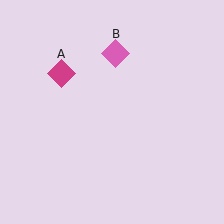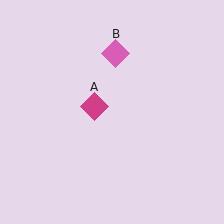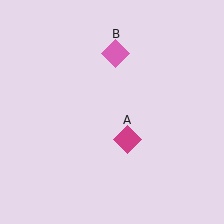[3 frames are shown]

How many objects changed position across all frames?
1 object changed position: magenta diamond (object A).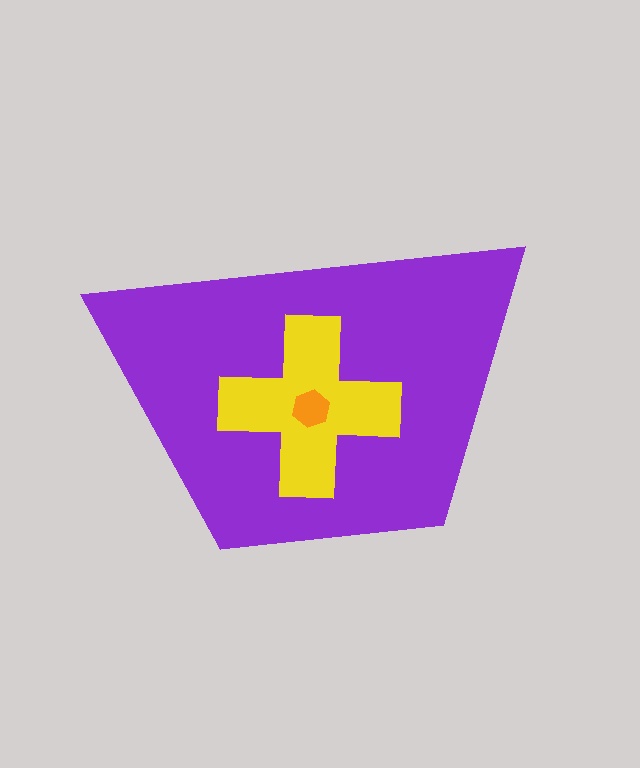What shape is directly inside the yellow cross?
The orange hexagon.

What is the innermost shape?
The orange hexagon.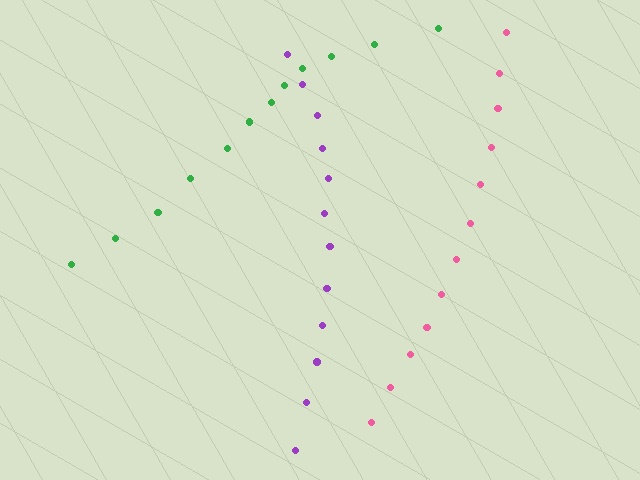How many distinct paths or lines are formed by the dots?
There are 3 distinct paths.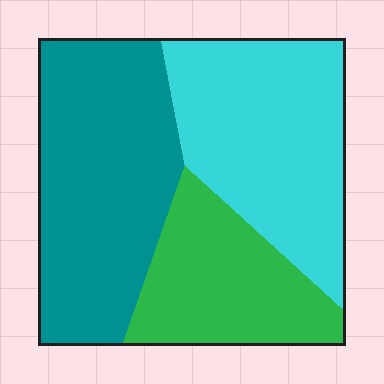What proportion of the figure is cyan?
Cyan takes up about three eighths (3/8) of the figure.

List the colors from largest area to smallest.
From largest to smallest: teal, cyan, green.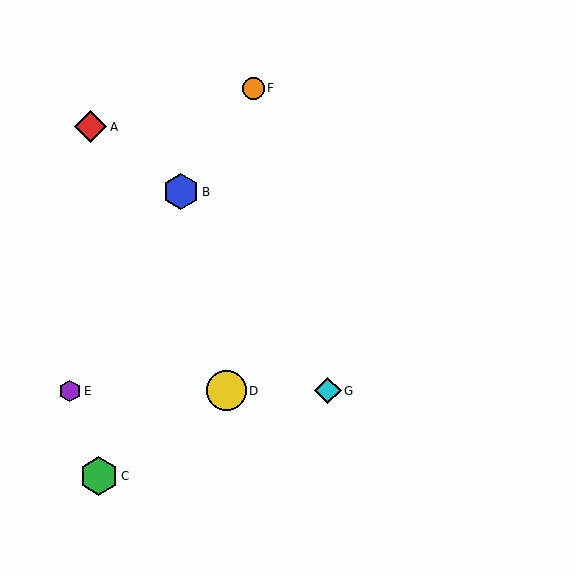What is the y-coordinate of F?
Object F is at y≈88.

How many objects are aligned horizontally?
3 objects (D, E, G) are aligned horizontally.